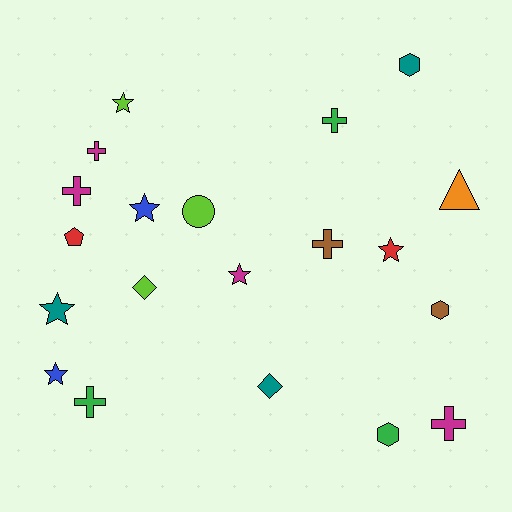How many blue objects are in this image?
There are 2 blue objects.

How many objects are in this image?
There are 20 objects.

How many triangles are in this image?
There is 1 triangle.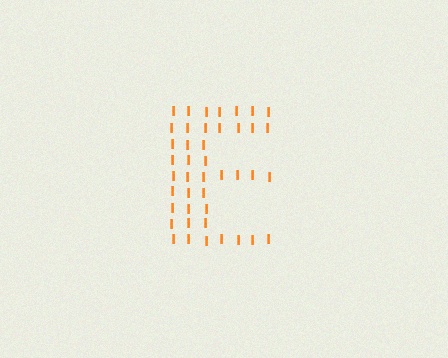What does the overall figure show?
The overall figure shows the letter E.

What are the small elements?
The small elements are letter I's.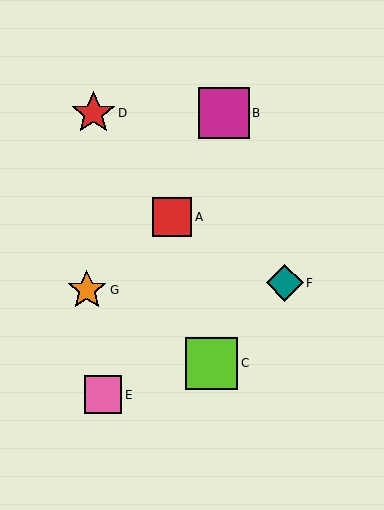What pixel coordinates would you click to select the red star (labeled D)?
Click at (93, 113) to select the red star D.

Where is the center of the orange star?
The center of the orange star is at (87, 290).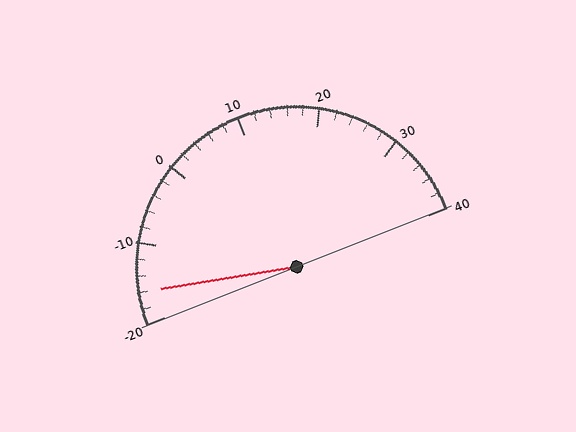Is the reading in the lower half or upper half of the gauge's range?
The reading is in the lower half of the range (-20 to 40).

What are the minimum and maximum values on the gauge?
The gauge ranges from -20 to 40.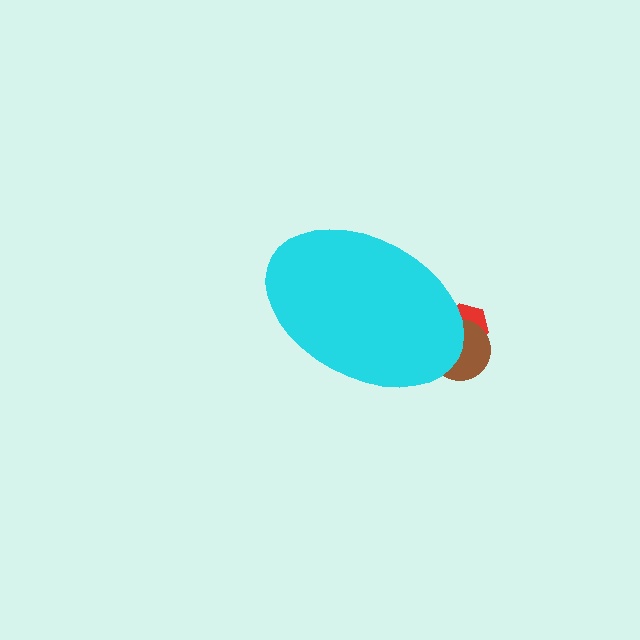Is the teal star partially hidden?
Yes, the teal star is partially hidden behind the cyan ellipse.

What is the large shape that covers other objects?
A cyan ellipse.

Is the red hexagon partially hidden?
Yes, the red hexagon is partially hidden behind the cyan ellipse.